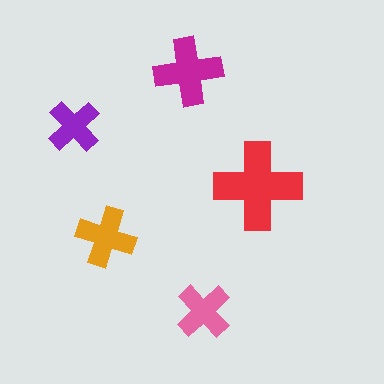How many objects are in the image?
There are 5 objects in the image.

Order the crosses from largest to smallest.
the red one, the magenta one, the orange one, the pink one, the purple one.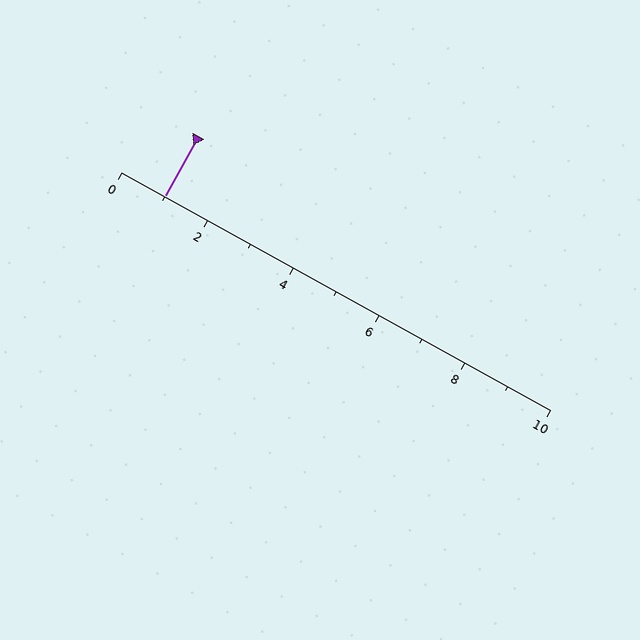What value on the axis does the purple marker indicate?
The marker indicates approximately 1.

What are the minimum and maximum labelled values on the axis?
The axis runs from 0 to 10.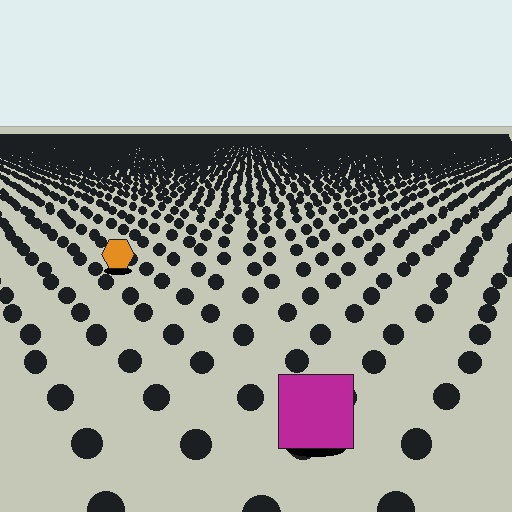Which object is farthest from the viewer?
The orange hexagon is farthest from the viewer. It appears smaller and the ground texture around it is denser.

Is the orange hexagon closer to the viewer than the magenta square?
No. The magenta square is closer — you can tell from the texture gradient: the ground texture is coarser near it.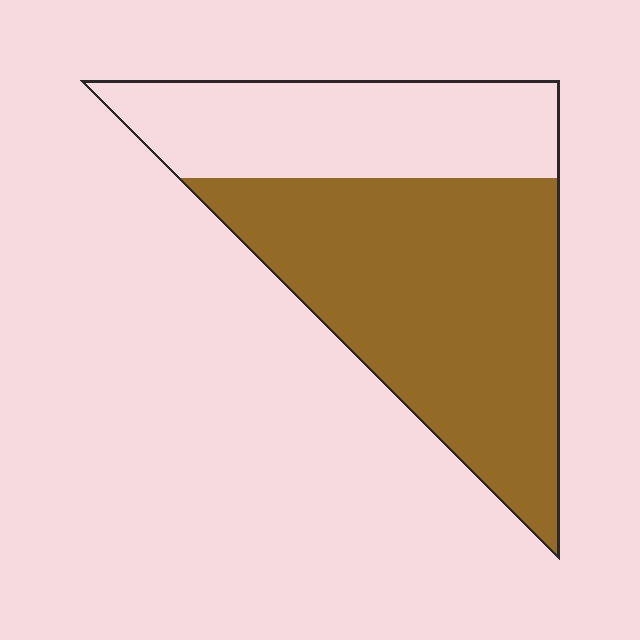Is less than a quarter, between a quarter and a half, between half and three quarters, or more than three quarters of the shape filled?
Between half and three quarters.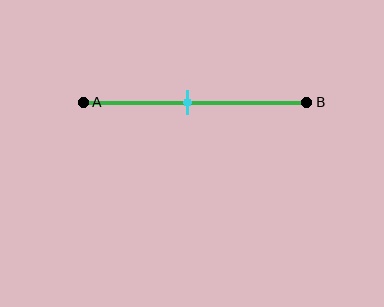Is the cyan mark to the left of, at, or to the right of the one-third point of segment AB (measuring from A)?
The cyan mark is to the right of the one-third point of segment AB.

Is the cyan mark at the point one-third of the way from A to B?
No, the mark is at about 45% from A, not at the 33% one-third point.